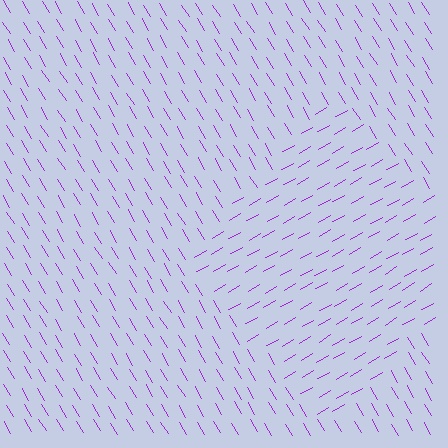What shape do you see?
I see a diamond.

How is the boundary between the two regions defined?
The boundary is defined purely by a change in line orientation (approximately 89 degrees difference). All lines are the same color and thickness.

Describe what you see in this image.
The image is filled with small purple line segments. A diamond region in the image has lines oriented differently from the surrounding lines, creating a visible texture boundary.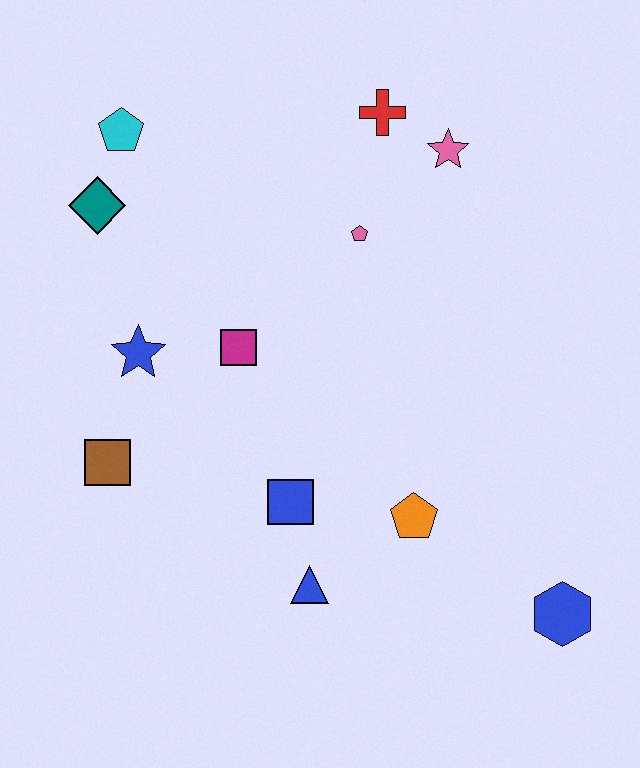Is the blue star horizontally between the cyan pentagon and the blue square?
Yes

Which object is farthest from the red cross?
The blue hexagon is farthest from the red cross.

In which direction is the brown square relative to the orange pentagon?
The brown square is to the left of the orange pentagon.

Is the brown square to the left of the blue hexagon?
Yes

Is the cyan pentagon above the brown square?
Yes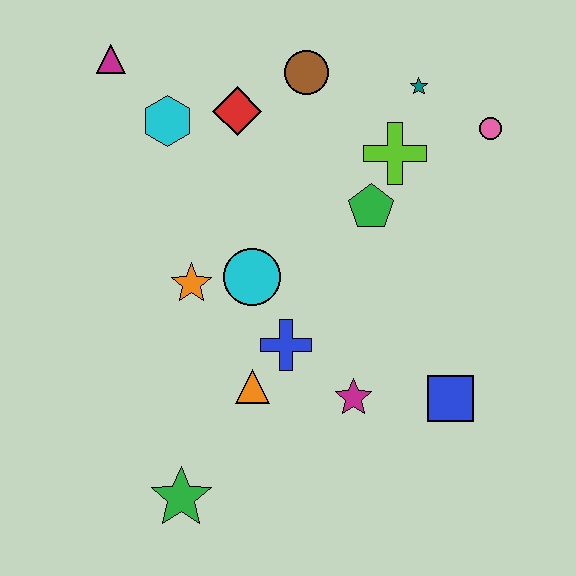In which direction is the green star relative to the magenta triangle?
The green star is below the magenta triangle.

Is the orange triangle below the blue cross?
Yes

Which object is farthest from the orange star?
The pink circle is farthest from the orange star.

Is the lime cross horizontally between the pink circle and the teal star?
No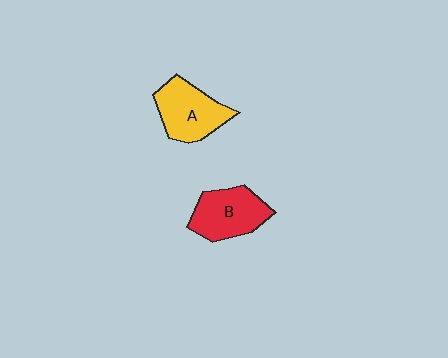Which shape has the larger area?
Shape A (yellow).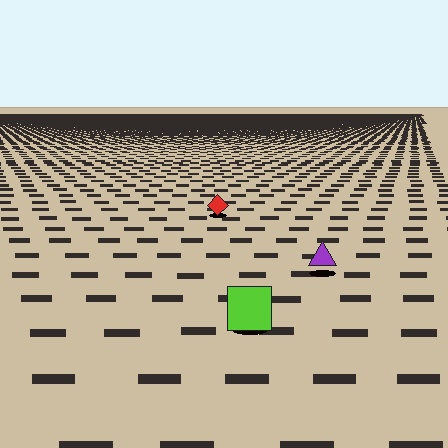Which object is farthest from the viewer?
The red diamond is farthest from the viewer. It appears smaller and the ground texture around it is denser.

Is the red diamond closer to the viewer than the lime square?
No. The lime square is closer — you can tell from the texture gradient: the ground texture is coarser near it.